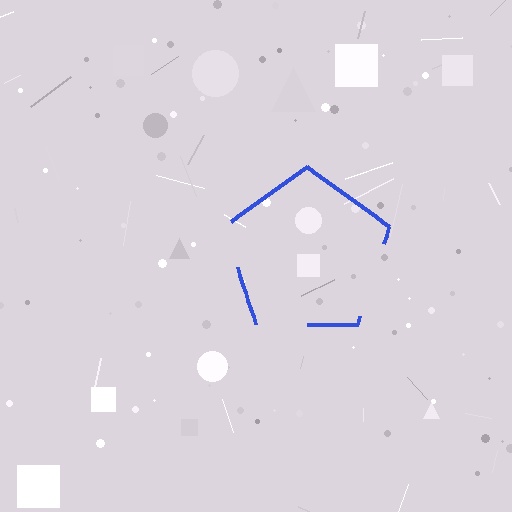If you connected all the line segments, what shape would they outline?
They would outline a pentagon.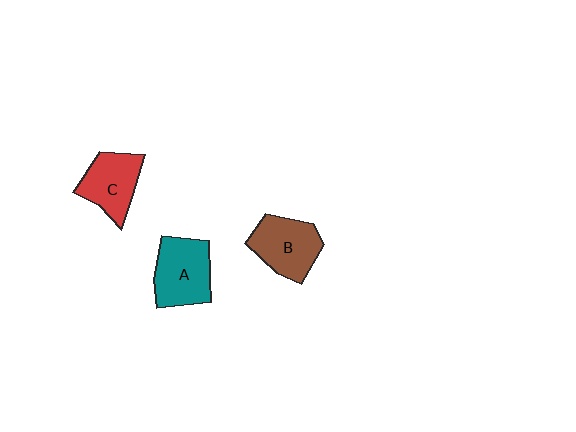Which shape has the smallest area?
Shape C (red).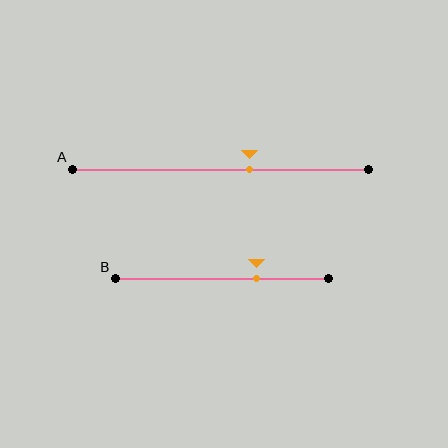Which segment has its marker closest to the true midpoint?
Segment A has its marker closest to the true midpoint.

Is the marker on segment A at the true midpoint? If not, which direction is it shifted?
No, the marker on segment A is shifted to the right by about 10% of the segment length.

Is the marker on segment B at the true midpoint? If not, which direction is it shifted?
No, the marker on segment B is shifted to the right by about 17% of the segment length.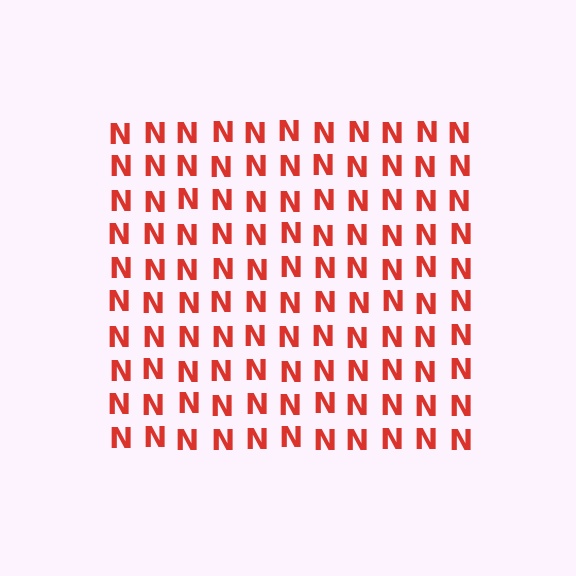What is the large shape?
The large shape is a square.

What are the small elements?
The small elements are letter N's.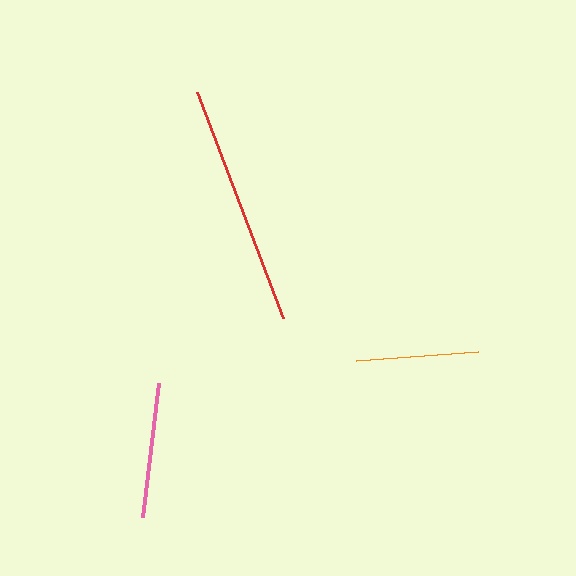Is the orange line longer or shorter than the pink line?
The pink line is longer than the orange line.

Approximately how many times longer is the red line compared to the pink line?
The red line is approximately 1.8 times the length of the pink line.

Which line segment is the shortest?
The orange line is the shortest at approximately 122 pixels.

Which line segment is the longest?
The red line is the longest at approximately 242 pixels.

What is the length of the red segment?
The red segment is approximately 242 pixels long.